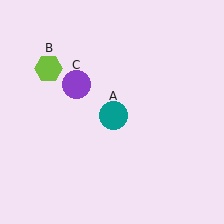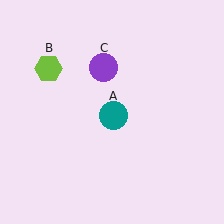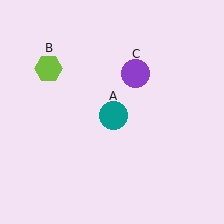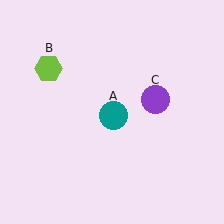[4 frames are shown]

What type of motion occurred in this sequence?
The purple circle (object C) rotated clockwise around the center of the scene.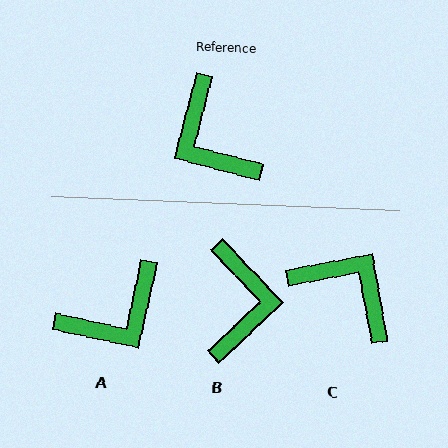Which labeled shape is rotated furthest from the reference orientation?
C, about 155 degrees away.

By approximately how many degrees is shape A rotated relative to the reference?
Approximately 92 degrees counter-clockwise.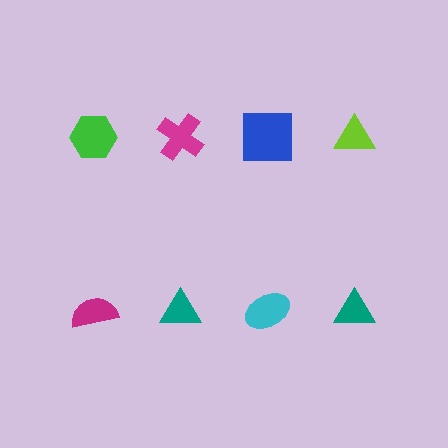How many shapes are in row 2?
4 shapes.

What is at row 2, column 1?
A magenta semicircle.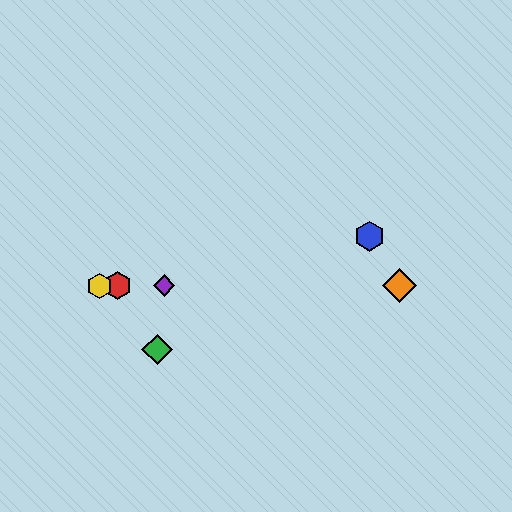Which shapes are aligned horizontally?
The red hexagon, the yellow hexagon, the purple diamond, the orange diamond are aligned horizontally.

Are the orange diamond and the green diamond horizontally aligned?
No, the orange diamond is at y≈286 and the green diamond is at y≈350.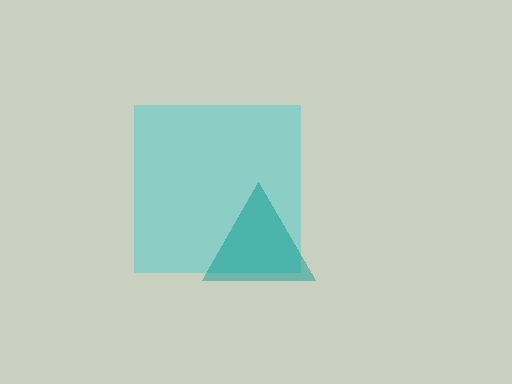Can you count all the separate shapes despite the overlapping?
Yes, there are 2 separate shapes.